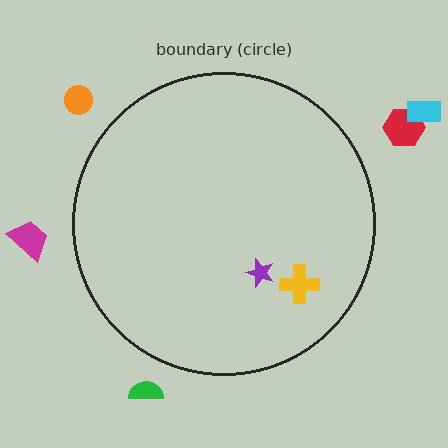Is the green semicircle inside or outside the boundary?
Outside.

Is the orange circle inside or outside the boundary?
Outside.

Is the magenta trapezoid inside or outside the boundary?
Outside.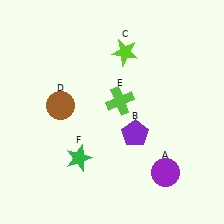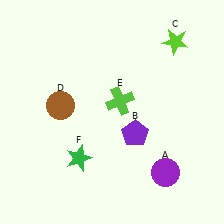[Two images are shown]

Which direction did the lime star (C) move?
The lime star (C) moved right.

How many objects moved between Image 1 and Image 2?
1 object moved between the two images.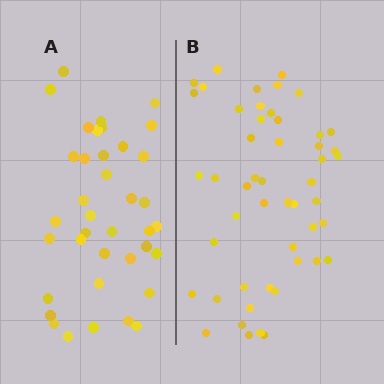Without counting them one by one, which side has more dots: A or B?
Region B (the right region) has more dots.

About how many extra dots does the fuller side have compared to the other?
Region B has roughly 12 or so more dots than region A.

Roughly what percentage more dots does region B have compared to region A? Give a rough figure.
About 30% more.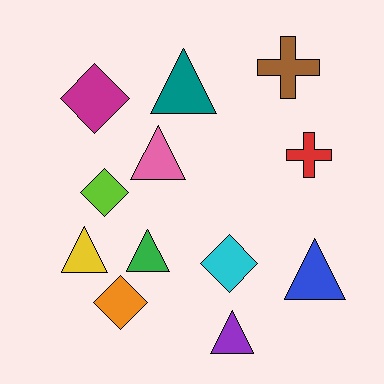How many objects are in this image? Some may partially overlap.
There are 12 objects.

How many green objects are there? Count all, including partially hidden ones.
There is 1 green object.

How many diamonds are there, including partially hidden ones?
There are 4 diamonds.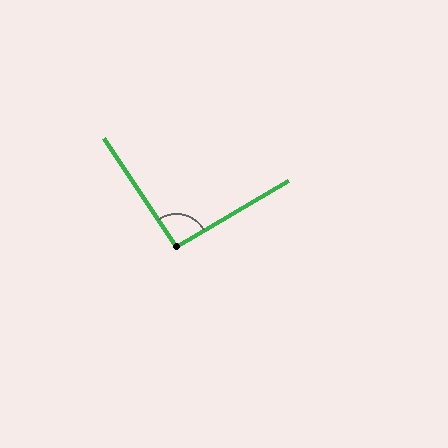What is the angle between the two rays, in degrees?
Approximately 93 degrees.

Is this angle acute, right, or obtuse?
It is approximately a right angle.